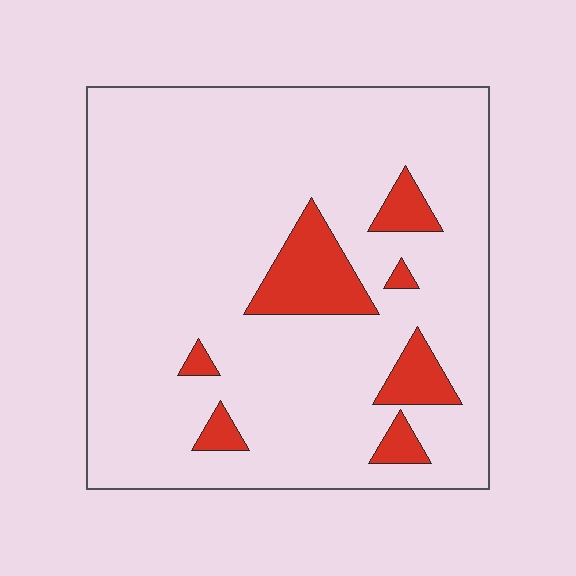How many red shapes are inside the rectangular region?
7.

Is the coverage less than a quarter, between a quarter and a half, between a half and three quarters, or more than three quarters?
Less than a quarter.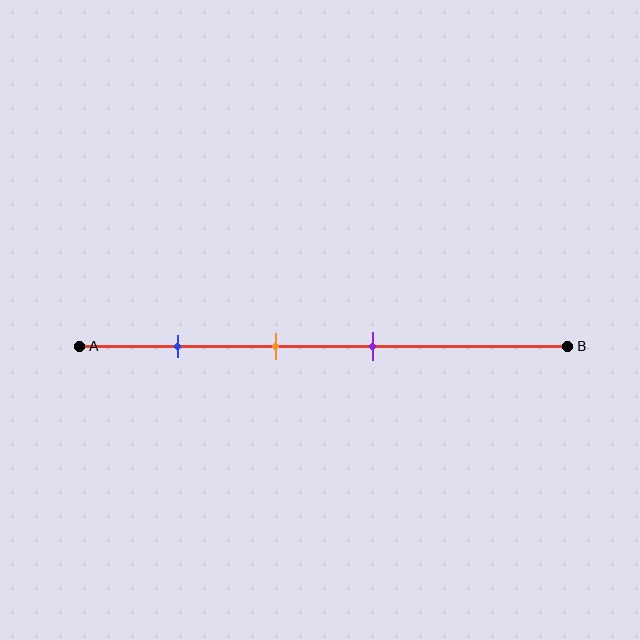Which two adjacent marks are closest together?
The orange and purple marks are the closest adjacent pair.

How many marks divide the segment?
There are 3 marks dividing the segment.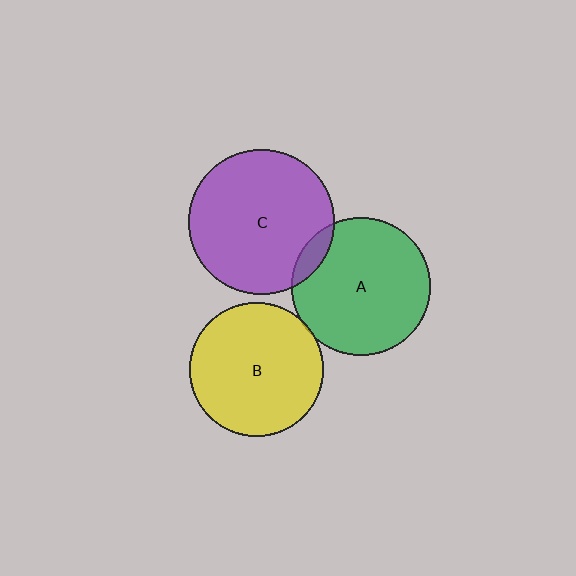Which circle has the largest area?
Circle C (purple).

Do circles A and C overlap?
Yes.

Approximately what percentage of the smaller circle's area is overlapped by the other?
Approximately 10%.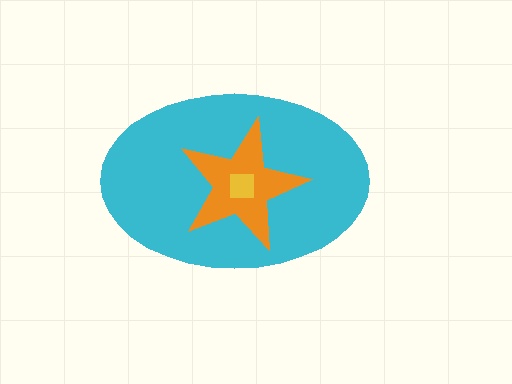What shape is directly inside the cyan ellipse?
The orange star.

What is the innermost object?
The yellow square.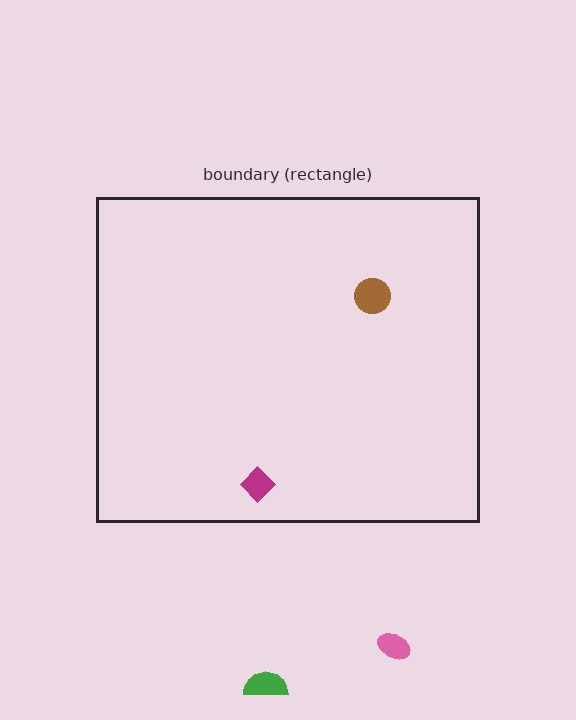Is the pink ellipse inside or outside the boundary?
Outside.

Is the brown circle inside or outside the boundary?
Inside.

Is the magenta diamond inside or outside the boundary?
Inside.